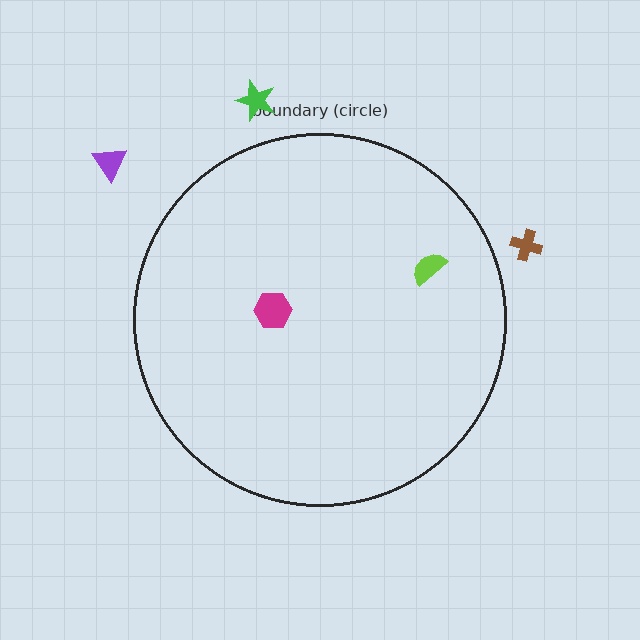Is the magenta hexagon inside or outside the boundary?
Inside.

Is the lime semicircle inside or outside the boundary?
Inside.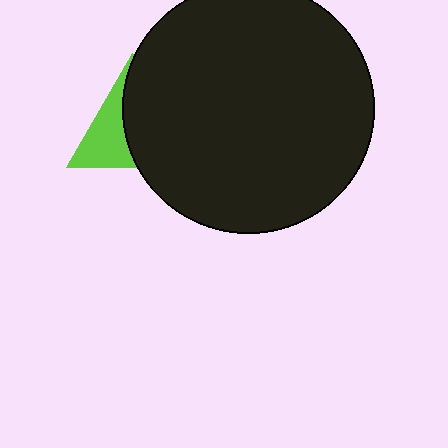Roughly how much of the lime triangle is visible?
A small part of it is visible (roughly 41%).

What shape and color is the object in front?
The object in front is a black circle.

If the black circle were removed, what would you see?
You would see the complete lime triangle.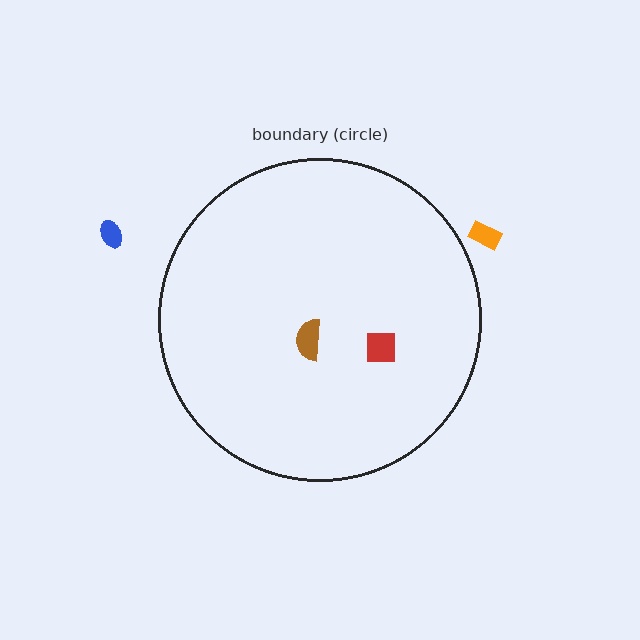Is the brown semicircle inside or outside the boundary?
Inside.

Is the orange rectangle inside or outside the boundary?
Outside.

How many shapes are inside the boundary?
2 inside, 2 outside.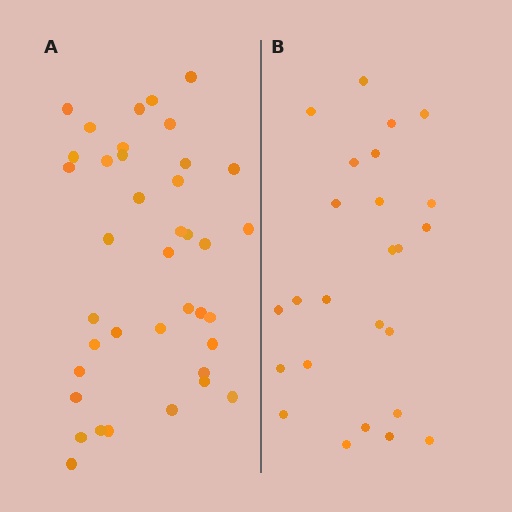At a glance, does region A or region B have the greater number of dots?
Region A (the left region) has more dots.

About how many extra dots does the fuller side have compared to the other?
Region A has approximately 15 more dots than region B.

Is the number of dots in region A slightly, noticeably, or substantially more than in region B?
Region A has substantially more. The ratio is roughly 1.6 to 1.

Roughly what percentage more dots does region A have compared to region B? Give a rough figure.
About 55% more.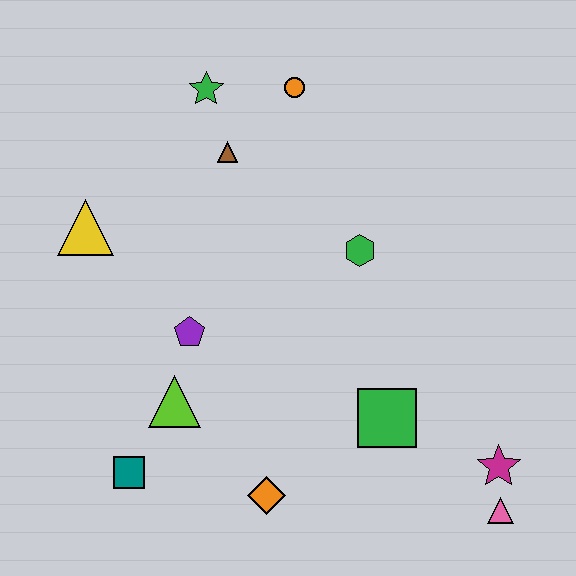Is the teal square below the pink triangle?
No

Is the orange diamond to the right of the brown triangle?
Yes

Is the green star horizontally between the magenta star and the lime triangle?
Yes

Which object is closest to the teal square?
The lime triangle is closest to the teal square.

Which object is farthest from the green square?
The green star is farthest from the green square.